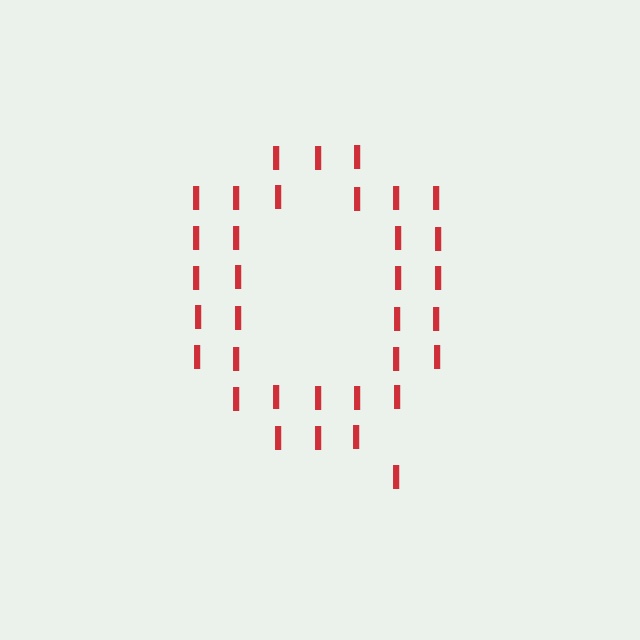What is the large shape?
The large shape is the letter Q.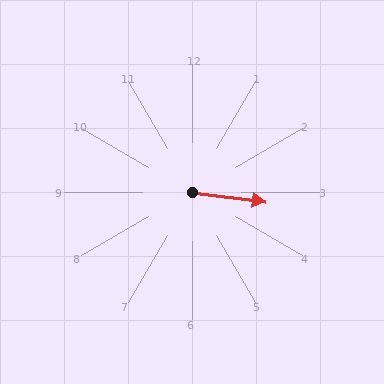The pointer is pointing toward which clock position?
Roughly 3 o'clock.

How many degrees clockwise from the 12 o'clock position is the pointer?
Approximately 97 degrees.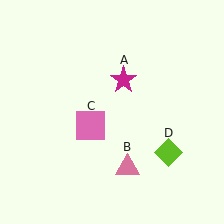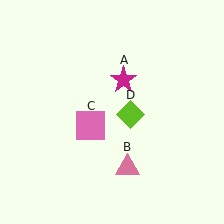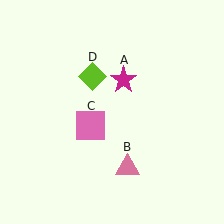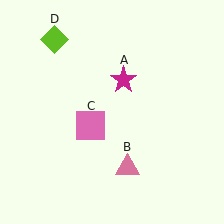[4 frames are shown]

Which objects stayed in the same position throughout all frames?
Magenta star (object A) and pink triangle (object B) and pink square (object C) remained stationary.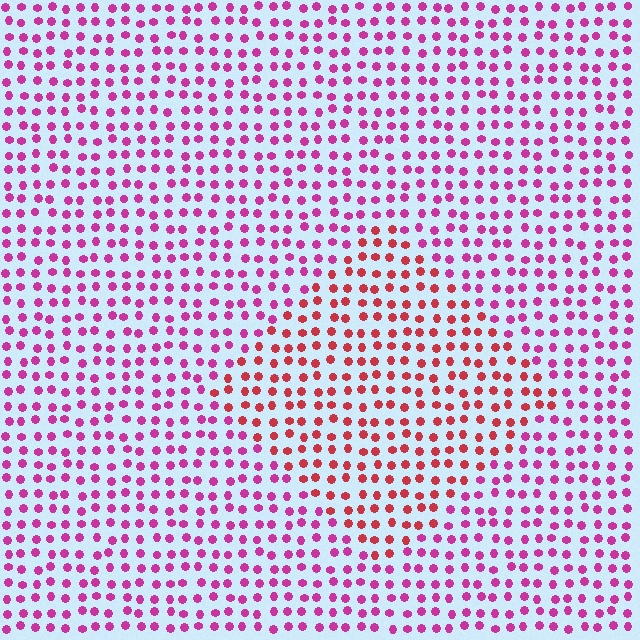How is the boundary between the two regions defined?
The boundary is defined purely by a slight shift in hue (about 36 degrees). Spacing, size, and orientation are identical on both sides.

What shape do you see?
I see a diamond.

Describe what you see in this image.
The image is filled with small magenta elements in a uniform arrangement. A diamond-shaped region is visible where the elements are tinted to a slightly different hue, forming a subtle color boundary.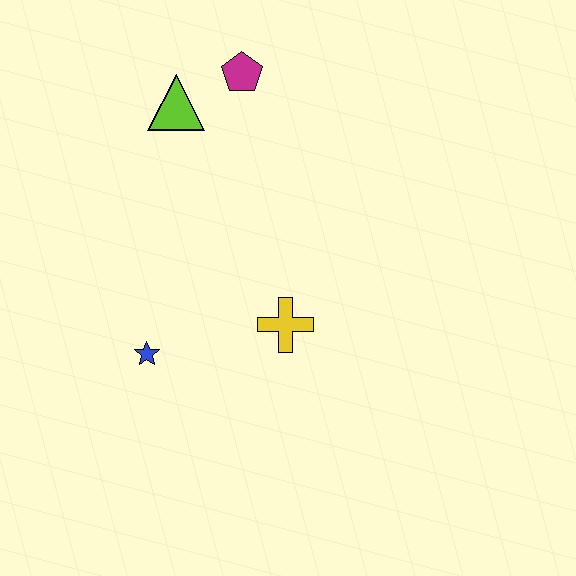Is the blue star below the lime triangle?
Yes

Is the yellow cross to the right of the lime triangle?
Yes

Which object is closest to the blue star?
The yellow cross is closest to the blue star.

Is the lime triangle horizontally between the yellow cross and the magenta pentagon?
No